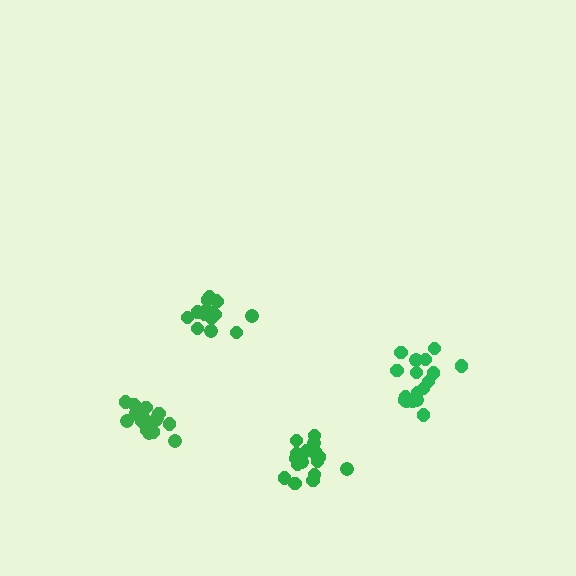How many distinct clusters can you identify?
There are 4 distinct clusters.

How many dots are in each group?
Group 1: 20 dots, Group 2: 20 dots, Group 3: 17 dots, Group 4: 17 dots (74 total).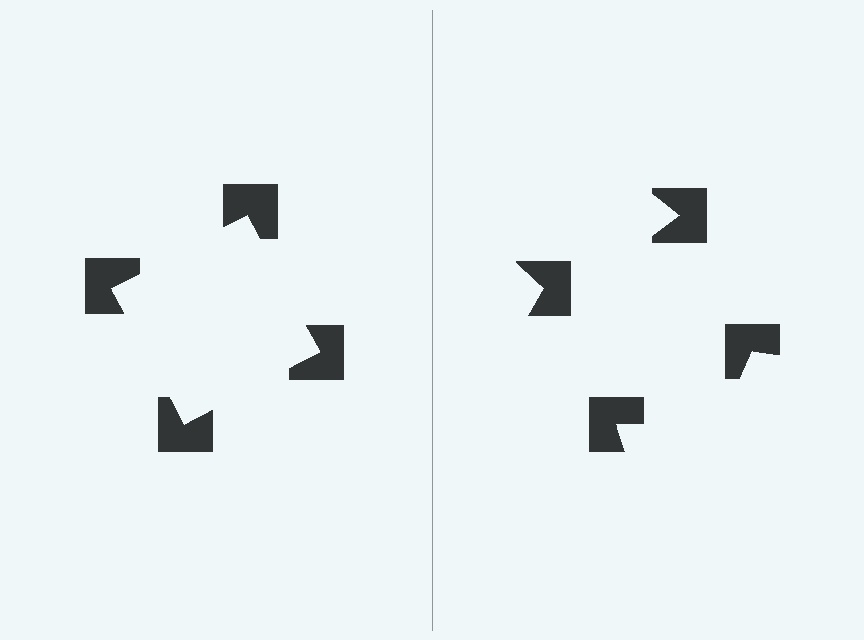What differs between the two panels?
The notched squares are positioned identically on both sides; only the wedge orientations differ. On the left they align to a square; on the right they are misaligned.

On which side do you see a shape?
An illusory square appears on the left side. On the right side the wedge cuts are rotated, so no coherent shape forms.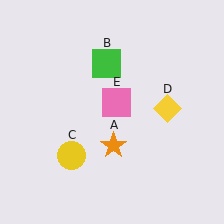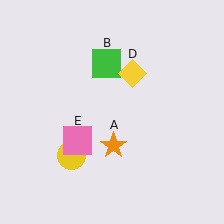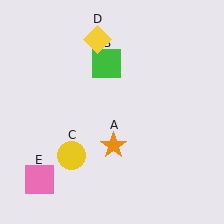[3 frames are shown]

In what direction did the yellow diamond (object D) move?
The yellow diamond (object D) moved up and to the left.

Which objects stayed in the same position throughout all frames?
Orange star (object A) and green square (object B) and yellow circle (object C) remained stationary.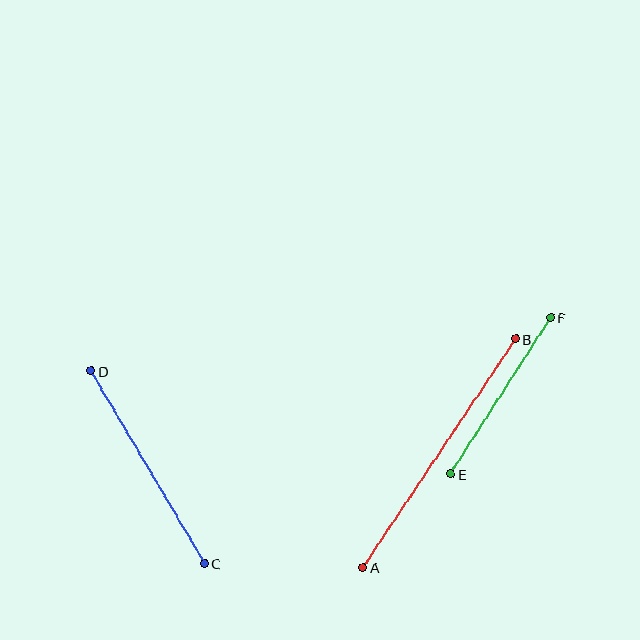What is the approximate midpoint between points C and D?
The midpoint is at approximately (148, 467) pixels.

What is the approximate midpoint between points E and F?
The midpoint is at approximately (501, 396) pixels.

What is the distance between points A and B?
The distance is approximately 275 pixels.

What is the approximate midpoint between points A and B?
The midpoint is at approximately (439, 453) pixels.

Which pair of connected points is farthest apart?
Points A and B are farthest apart.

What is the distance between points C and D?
The distance is approximately 224 pixels.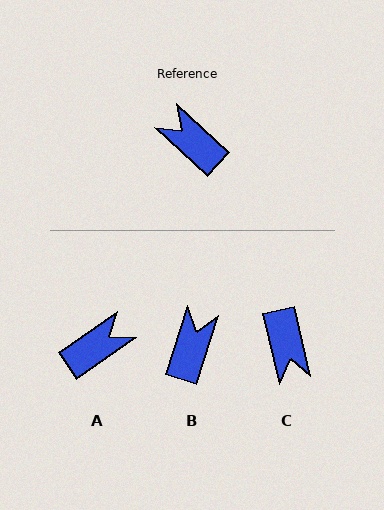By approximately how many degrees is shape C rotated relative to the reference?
Approximately 146 degrees counter-clockwise.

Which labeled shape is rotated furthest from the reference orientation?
C, about 146 degrees away.